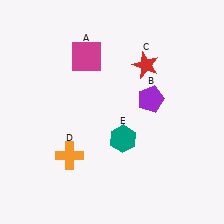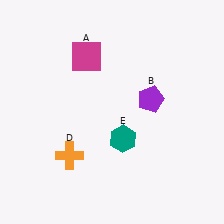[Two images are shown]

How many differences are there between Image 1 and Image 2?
There is 1 difference between the two images.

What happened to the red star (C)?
The red star (C) was removed in Image 2. It was in the top-right area of Image 1.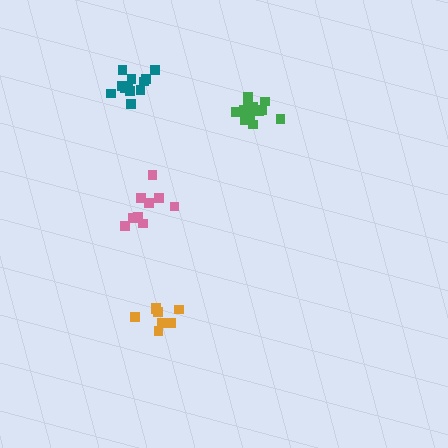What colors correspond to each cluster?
The clusters are colored: pink, teal, orange, green.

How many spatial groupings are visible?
There are 4 spatial groupings.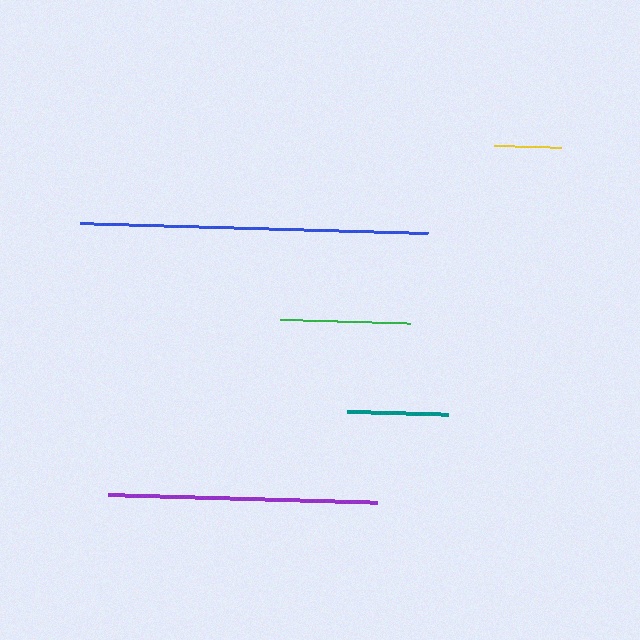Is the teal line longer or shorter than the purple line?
The purple line is longer than the teal line.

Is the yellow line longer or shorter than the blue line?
The blue line is longer than the yellow line.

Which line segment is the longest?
The blue line is the longest at approximately 347 pixels.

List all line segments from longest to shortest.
From longest to shortest: blue, purple, green, teal, yellow.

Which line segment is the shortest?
The yellow line is the shortest at approximately 67 pixels.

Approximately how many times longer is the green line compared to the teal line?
The green line is approximately 1.3 times the length of the teal line.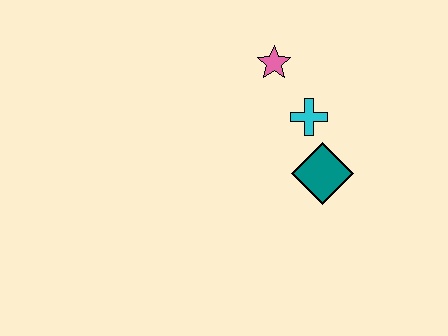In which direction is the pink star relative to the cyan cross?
The pink star is above the cyan cross.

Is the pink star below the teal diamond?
No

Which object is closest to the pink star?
The cyan cross is closest to the pink star.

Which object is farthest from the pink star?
The teal diamond is farthest from the pink star.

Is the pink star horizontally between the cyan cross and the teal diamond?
No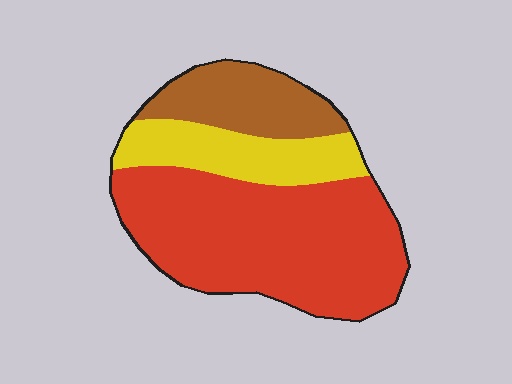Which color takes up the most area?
Red, at roughly 60%.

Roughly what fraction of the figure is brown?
Brown covers about 20% of the figure.